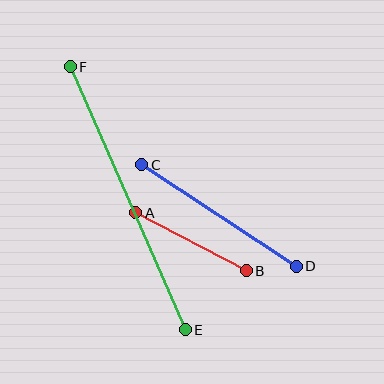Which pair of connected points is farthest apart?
Points E and F are farthest apart.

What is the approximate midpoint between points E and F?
The midpoint is at approximately (128, 198) pixels.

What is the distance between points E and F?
The distance is approximately 287 pixels.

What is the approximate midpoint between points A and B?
The midpoint is at approximately (191, 242) pixels.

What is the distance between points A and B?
The distance is approximately 125 pixels.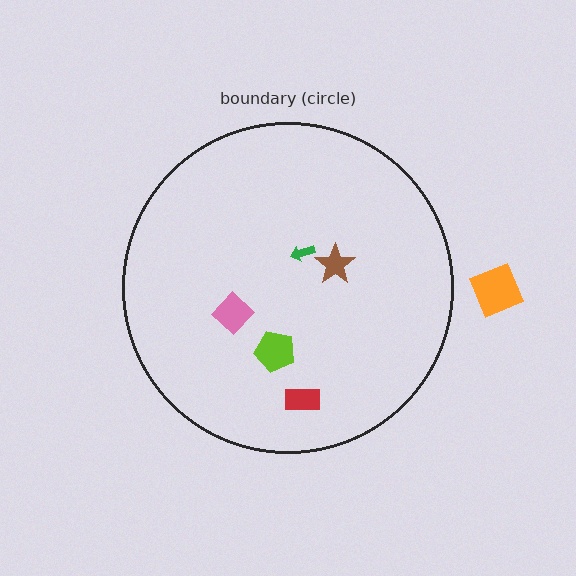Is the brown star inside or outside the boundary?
Inside.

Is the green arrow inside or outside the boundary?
Inside.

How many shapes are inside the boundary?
5 inside, 1 outside.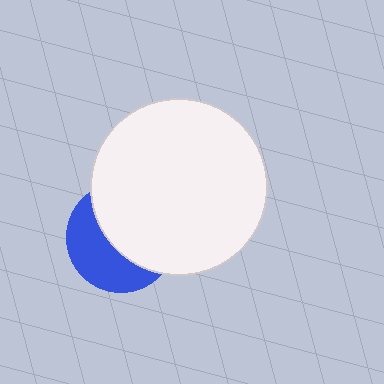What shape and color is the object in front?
The object in front is a white circle.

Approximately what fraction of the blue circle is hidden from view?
Roughly 57% of the blue circle is hidden behind the white circle.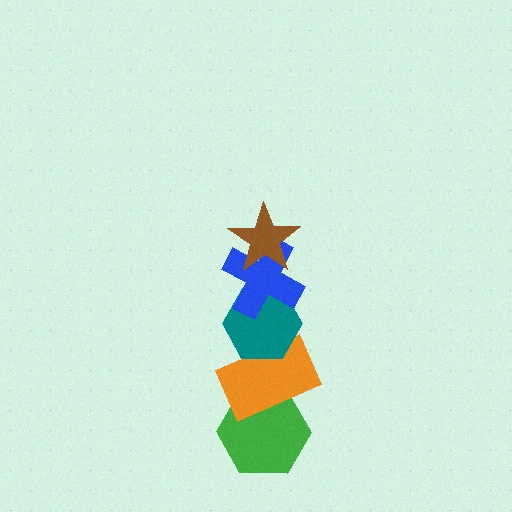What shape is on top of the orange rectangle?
The teal hexagon is on top of the orange rectangle.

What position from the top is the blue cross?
The blue cross is 2nd from the top.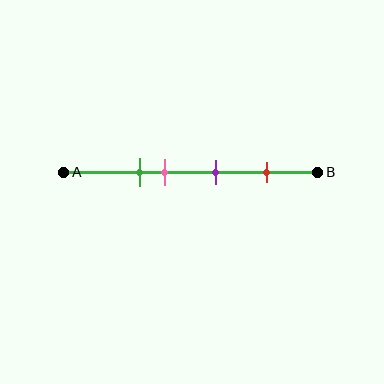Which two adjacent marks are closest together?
The green and pink marks are the closest adjacent pair.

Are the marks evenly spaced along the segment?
No, the marks are not evenly spaced.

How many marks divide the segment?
There are 4 marks dividing the segment.